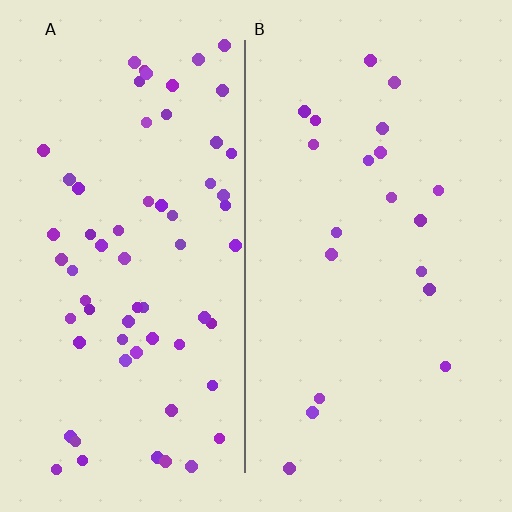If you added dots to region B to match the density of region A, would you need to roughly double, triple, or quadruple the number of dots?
Approximately triple.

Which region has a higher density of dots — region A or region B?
A (the left).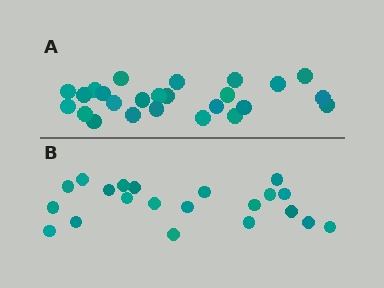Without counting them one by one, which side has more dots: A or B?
Region A (the top region) has more dots.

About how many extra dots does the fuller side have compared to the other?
Region A has about 4 more dots than region B.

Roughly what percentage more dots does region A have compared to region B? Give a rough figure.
About 20% more.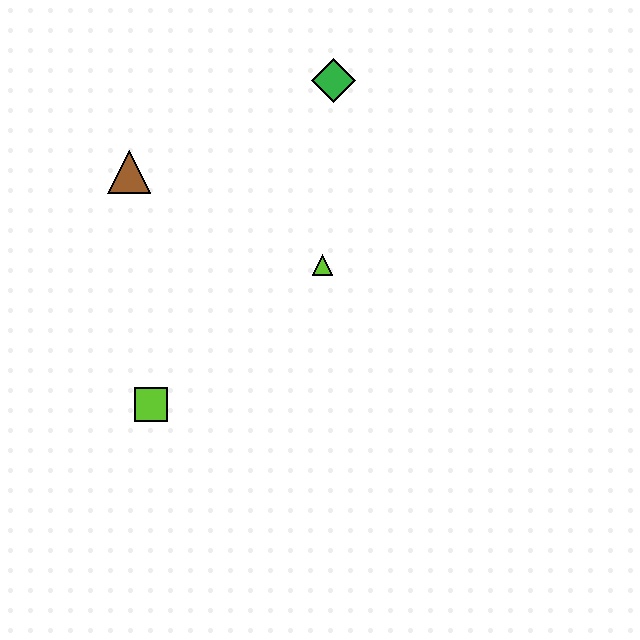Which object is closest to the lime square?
The lime triangle is closest to the lime square.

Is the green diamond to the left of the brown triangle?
No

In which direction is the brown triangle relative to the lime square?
The brown triangle is above the lime square.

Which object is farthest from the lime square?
The green diamond is farthest from the lime square.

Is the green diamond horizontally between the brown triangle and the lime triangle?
No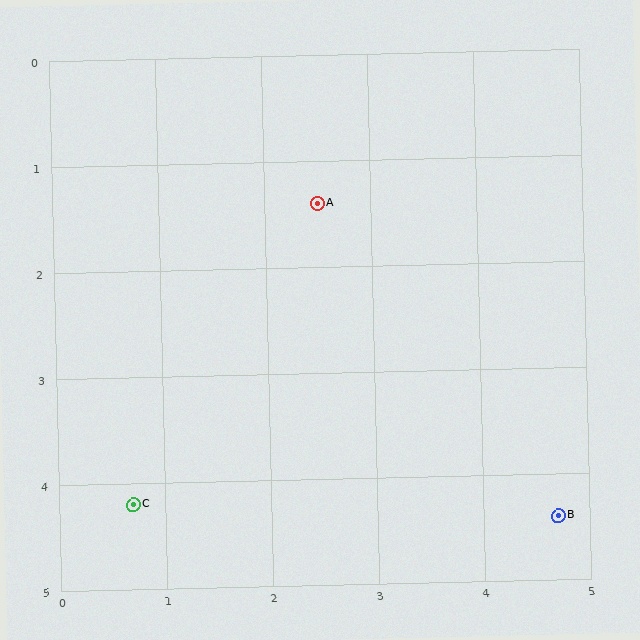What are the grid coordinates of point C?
Point C is at approximately (0.7, 4.2).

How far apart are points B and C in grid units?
Points B and C are about 4.0 grid units apart.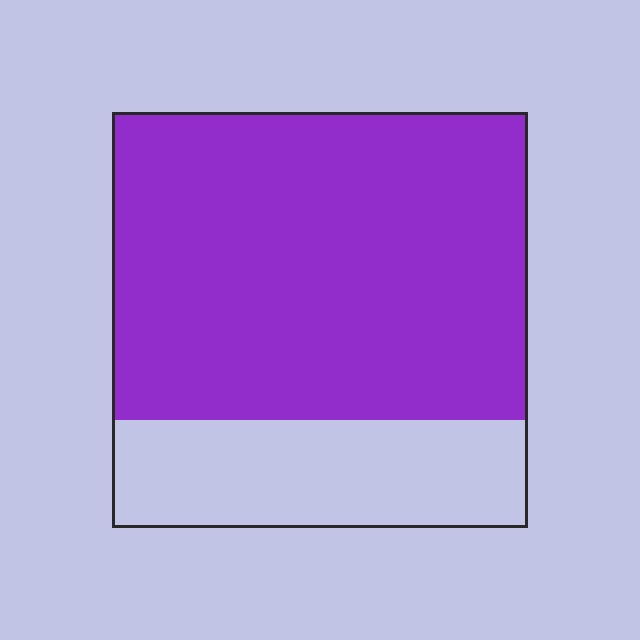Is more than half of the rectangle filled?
Yes.